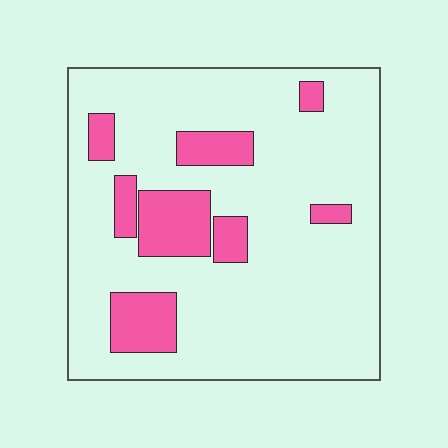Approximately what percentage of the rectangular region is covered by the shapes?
Approximately 20%.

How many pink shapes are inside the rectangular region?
8.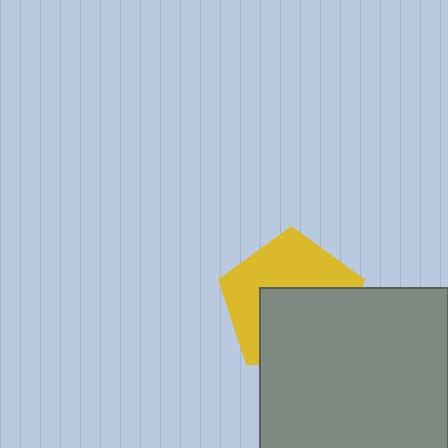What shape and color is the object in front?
The object in front is a gray square.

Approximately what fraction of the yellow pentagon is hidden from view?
Roughly 50% of the yellow pentagon is hidden behind the gray square.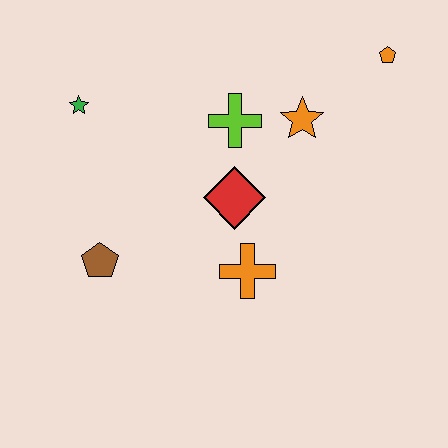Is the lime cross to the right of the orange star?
No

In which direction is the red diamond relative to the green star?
The red diamond is to the right of the green star.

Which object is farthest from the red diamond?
The orange pentagon is farthest from the red diamond.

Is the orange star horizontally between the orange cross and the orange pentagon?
Yes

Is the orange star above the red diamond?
Yes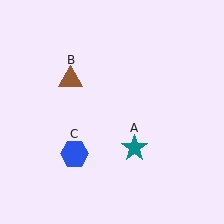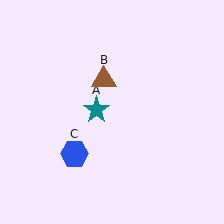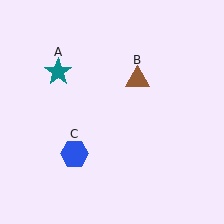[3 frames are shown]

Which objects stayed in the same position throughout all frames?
Blue hexagon (object C) remained stationary.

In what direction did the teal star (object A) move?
The teal star (object A) moved up and to the left.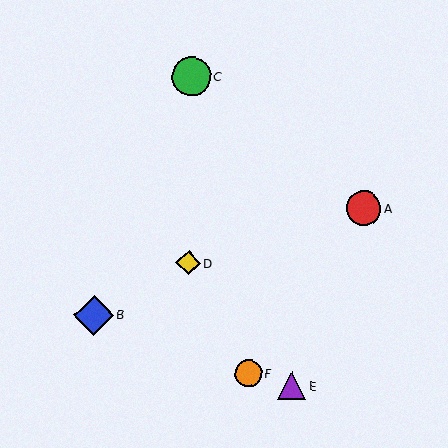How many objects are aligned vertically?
2 objects (C, D) are aligned vertically.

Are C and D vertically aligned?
Yes, both are at x≈192.